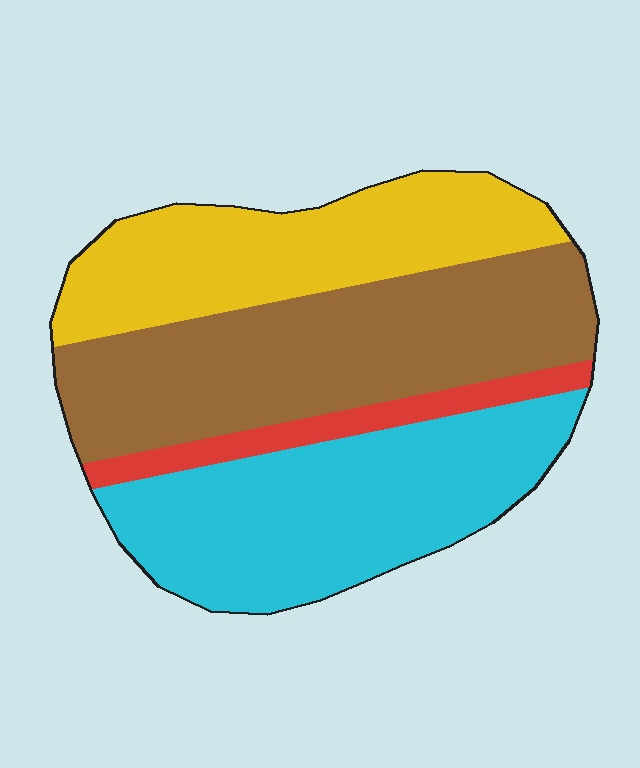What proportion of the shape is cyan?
Cyan covers roughly 30% of the shape.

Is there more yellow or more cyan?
Cyan.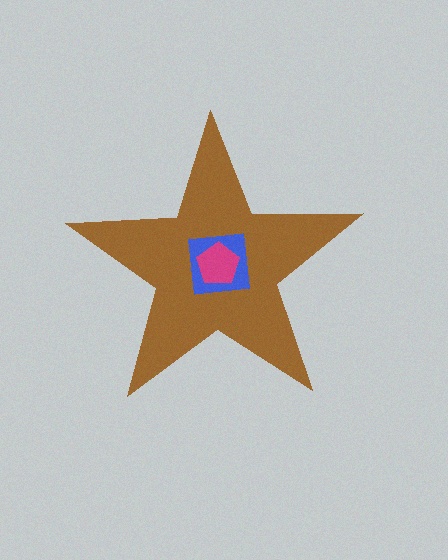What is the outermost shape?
The brown star.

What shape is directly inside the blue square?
The magenta pentagon.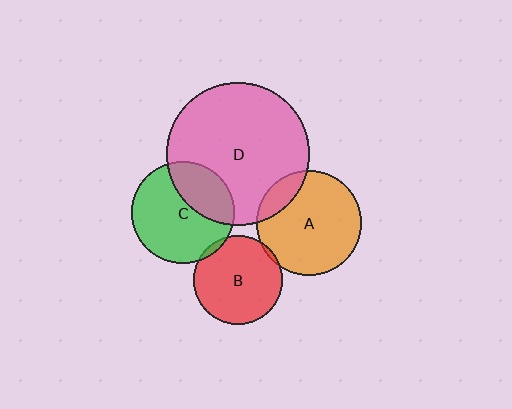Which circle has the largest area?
Circle D (pink).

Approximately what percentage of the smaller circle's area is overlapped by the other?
Approximately 5%.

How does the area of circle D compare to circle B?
Approximately 2.6 times.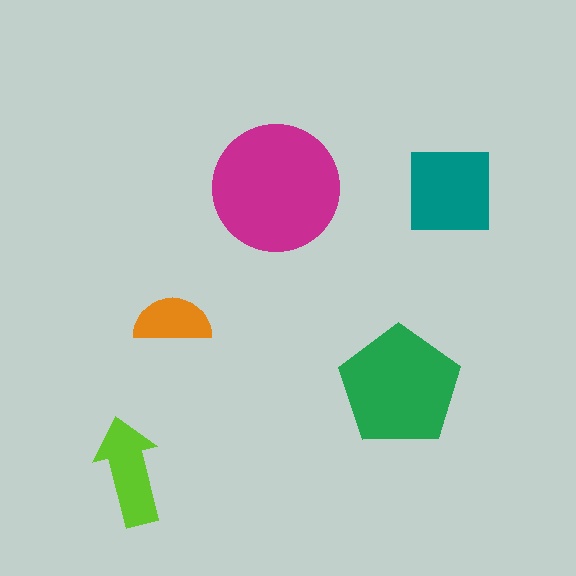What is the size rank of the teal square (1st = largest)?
3rd.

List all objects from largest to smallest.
The magenta circle, the green pentagon, the teal square, the lime arrow, the orange semicircle.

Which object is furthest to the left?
The lime arrow is leftmost.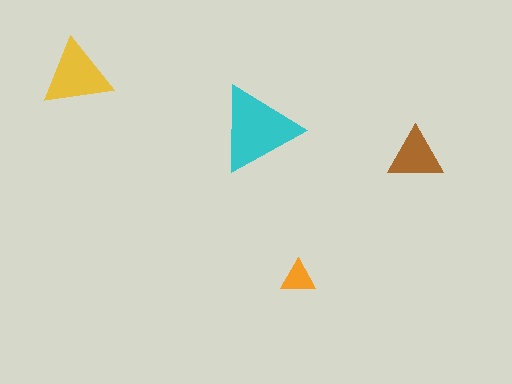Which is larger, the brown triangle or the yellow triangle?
The yellow one.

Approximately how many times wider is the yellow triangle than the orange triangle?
About 2 times wider.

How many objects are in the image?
There are 4 objects in the image.